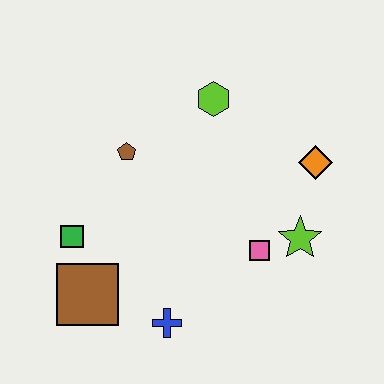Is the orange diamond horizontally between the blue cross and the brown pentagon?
No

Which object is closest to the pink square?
The lime star is closest to the pink square.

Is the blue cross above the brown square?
No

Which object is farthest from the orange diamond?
The brown square is farthest from the orange diamond.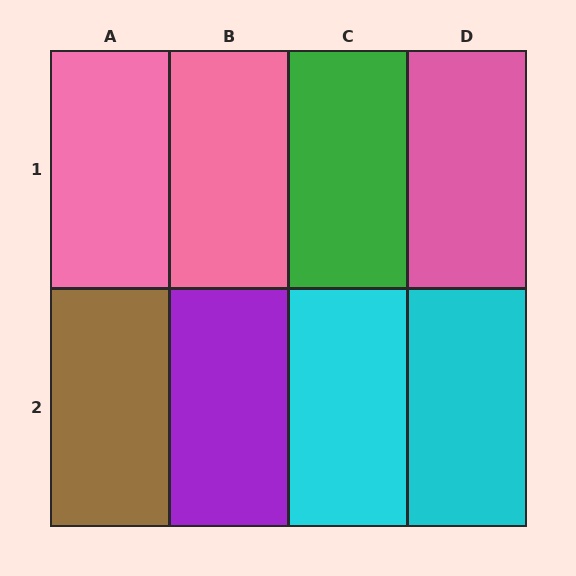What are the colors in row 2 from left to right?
Brown, purple, cyan, cyan.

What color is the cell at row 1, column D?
Pink.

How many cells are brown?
1 cell is brown.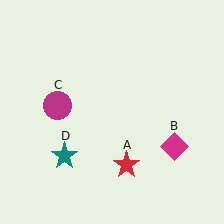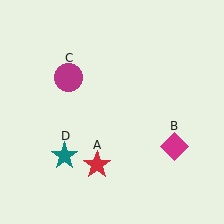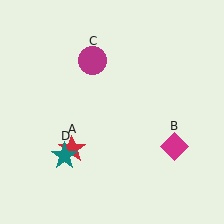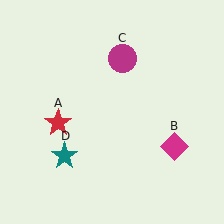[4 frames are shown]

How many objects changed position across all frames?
2 objects changed position: red star (object A), magenta circle (object C).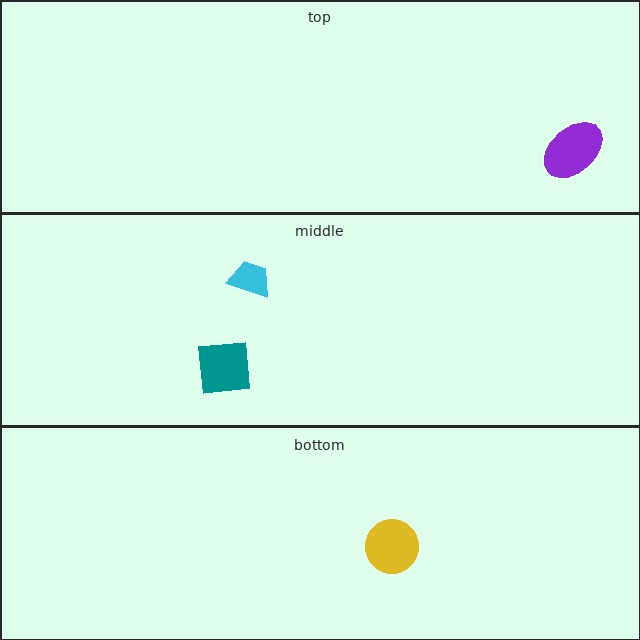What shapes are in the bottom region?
The yellow circle.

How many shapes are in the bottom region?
1.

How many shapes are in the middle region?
2.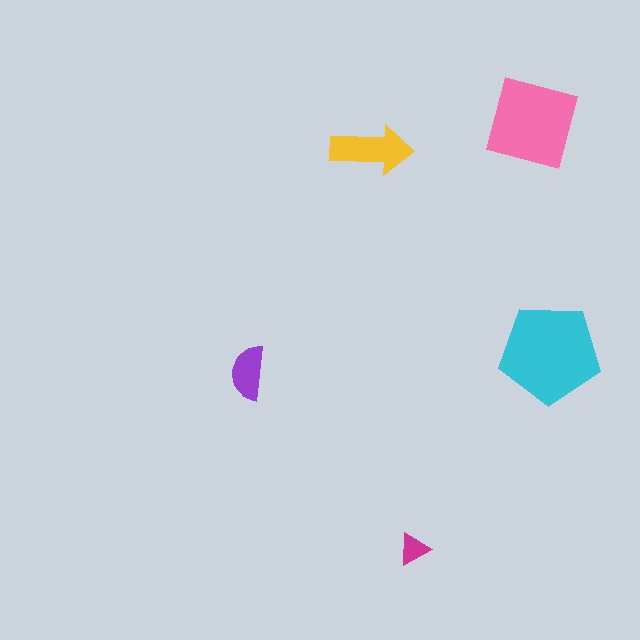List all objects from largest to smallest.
The cyan pentagon, the pink square, the yellow arrow, the purple semicircle, the magenta triangle.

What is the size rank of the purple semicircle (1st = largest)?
4th.